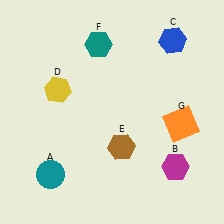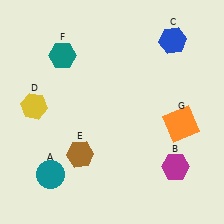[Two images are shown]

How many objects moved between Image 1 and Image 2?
3 objects moved between the two images.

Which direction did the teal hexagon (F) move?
The teal hexagon (F) moved left.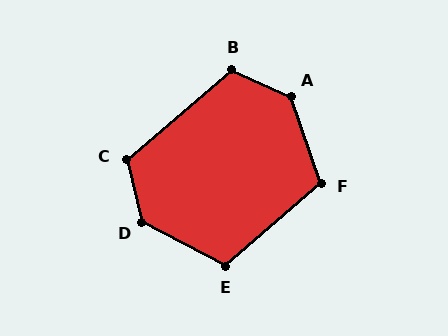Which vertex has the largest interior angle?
A, at approximately 133 degrees.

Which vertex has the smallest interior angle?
E, at approximately 111 degrees.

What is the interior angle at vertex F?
Approximately 112 degrees (obtuse).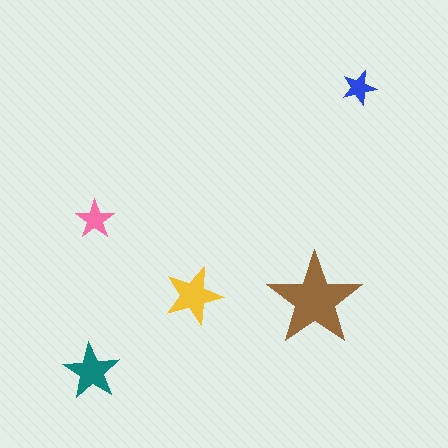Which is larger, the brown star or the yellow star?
The brown one.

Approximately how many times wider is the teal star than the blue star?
About 1.5 times wider.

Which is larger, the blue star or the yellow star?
The yellow one.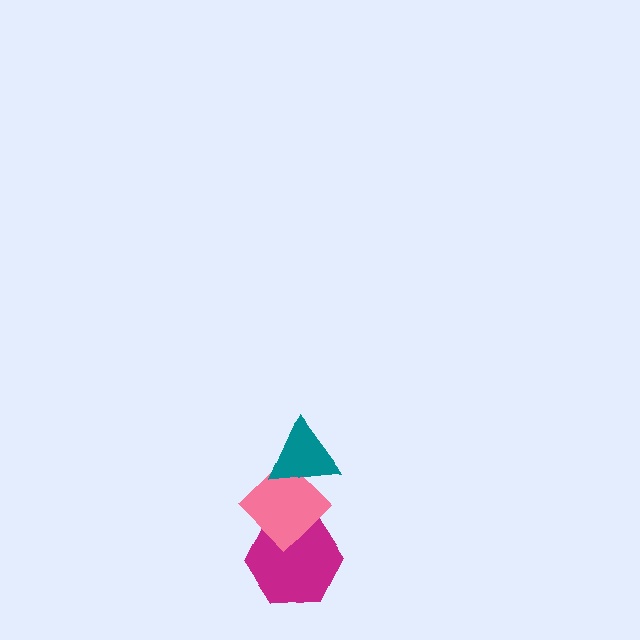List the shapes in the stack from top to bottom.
From top to bottom: the teal triangle, the pink diamond, the magenta hexagon.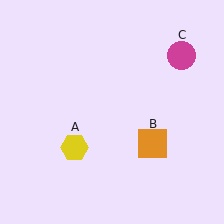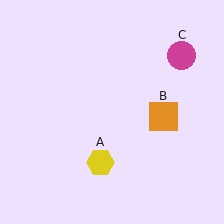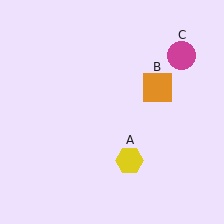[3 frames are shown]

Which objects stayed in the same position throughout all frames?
Magenta circle (object C) remained stationary.